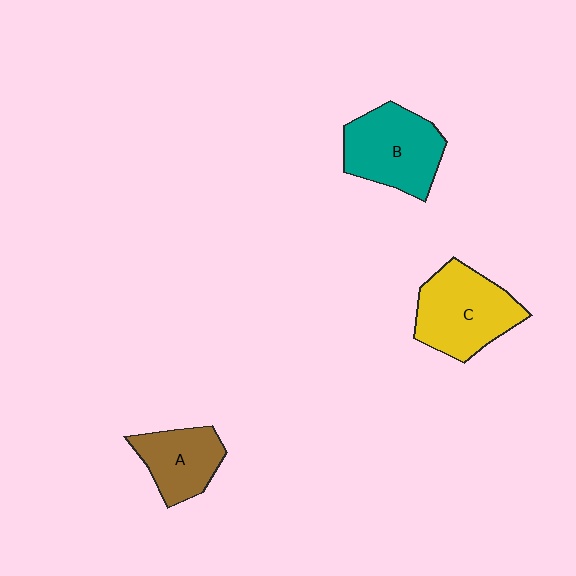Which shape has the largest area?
Shape C (yellow).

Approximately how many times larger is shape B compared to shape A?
Approximately 1.4 times.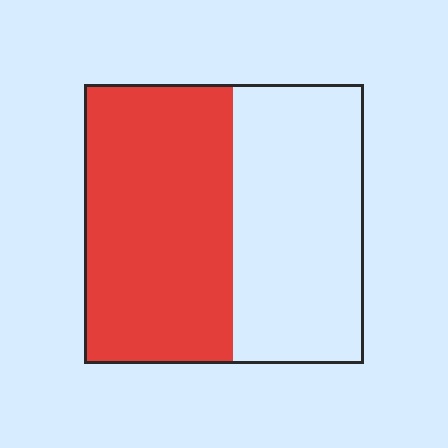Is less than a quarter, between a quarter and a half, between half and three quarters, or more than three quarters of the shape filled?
Between half and three quarters.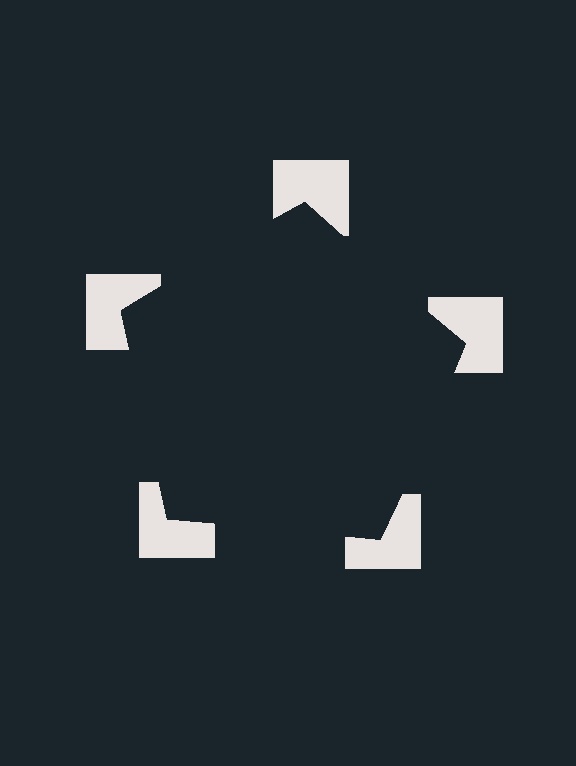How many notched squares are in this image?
There are 5 — one at each vertex of the illusory pentagon.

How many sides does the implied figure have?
5 sides.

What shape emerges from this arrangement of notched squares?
An illusory pentagon — its edges are inferred from the aligned wedge cuts in the notched squares, not physically drawn.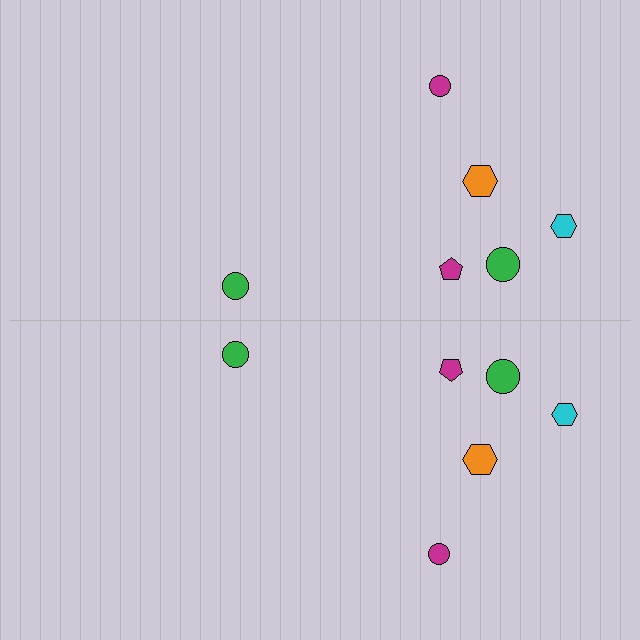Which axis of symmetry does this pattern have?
The pattern has a horizontal axis of symmetry running through the center of the image.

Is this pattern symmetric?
Yes, this pattern has bilateral (reflection) symmetry.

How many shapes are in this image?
There are 12 shapes in this image.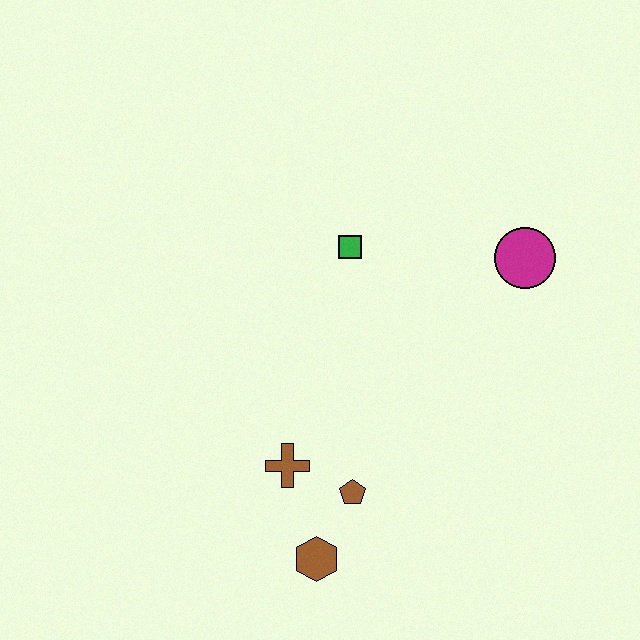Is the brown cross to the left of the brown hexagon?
Yes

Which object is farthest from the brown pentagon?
The magenta circle is farthest from the brown pentagon.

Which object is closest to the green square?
The magenta circle is closest to the green square.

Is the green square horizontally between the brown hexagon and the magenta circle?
Yes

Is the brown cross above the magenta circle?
No